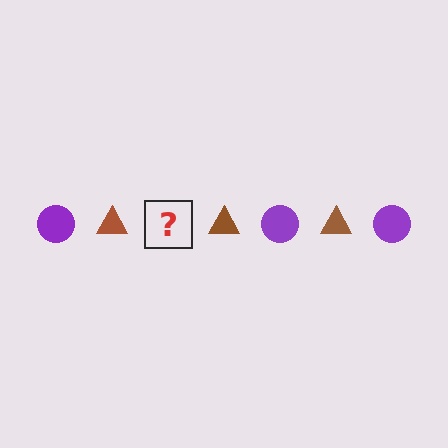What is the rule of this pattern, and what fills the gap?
The rule is that the pattern alternates between purple circle and brown triangle. The gap should be filled with a purple circle.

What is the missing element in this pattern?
The missing element is a purple circle.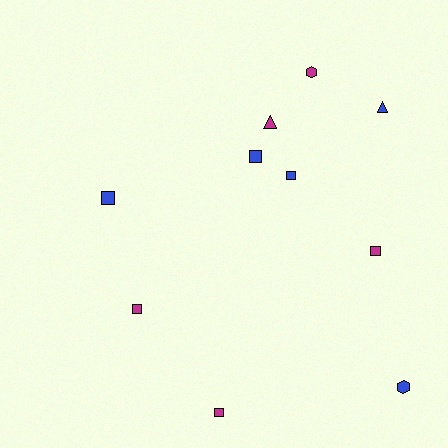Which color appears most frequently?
Blue, with 5 objects.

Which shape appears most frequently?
Square, with 6 objects.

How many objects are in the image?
There are 10 objects.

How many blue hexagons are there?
There is 1 blue hexagon.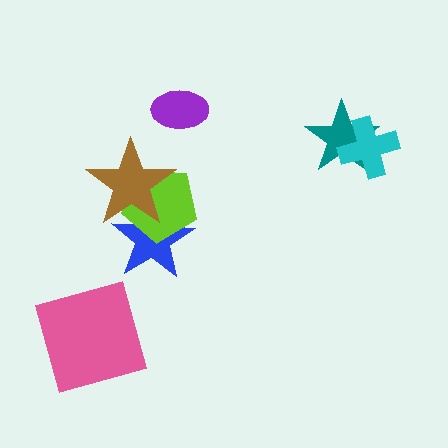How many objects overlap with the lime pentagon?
2 objects overlap with the lime pentagon.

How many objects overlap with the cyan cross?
1 object overlaps with the cyan cross.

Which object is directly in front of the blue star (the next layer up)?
The lime pentagon is directly in front of the blue star.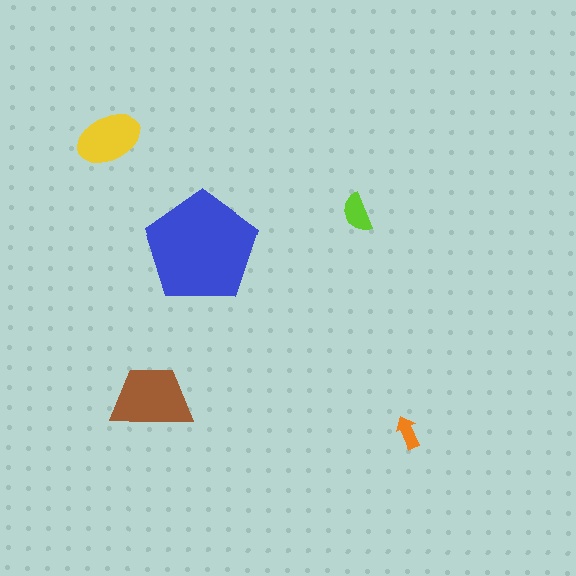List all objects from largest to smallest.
The blue pentagon, the brown trapezoid, the yellow ellipse, the lime semicircle, the orange arrow.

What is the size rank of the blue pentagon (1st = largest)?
1st.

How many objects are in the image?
There are 5 objects in the image.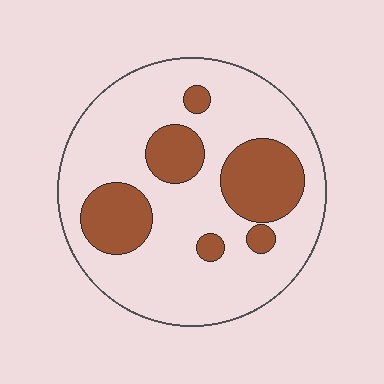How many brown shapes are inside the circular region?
6.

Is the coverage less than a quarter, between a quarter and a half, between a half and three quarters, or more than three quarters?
Between a quarter and a half.